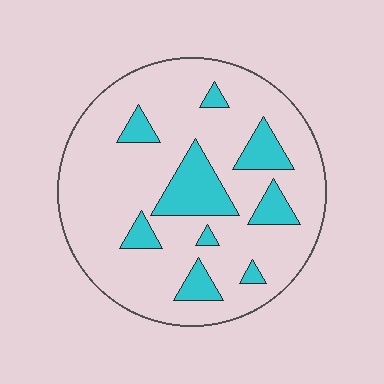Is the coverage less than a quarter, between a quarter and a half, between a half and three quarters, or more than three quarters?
Less than a quarter.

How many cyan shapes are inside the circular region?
9.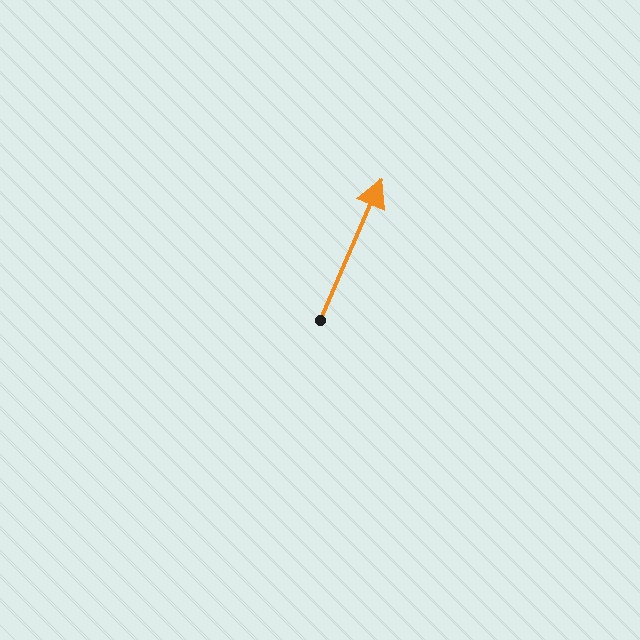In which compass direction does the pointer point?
Northeast.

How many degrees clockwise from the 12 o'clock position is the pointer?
Approximately 23 degrees.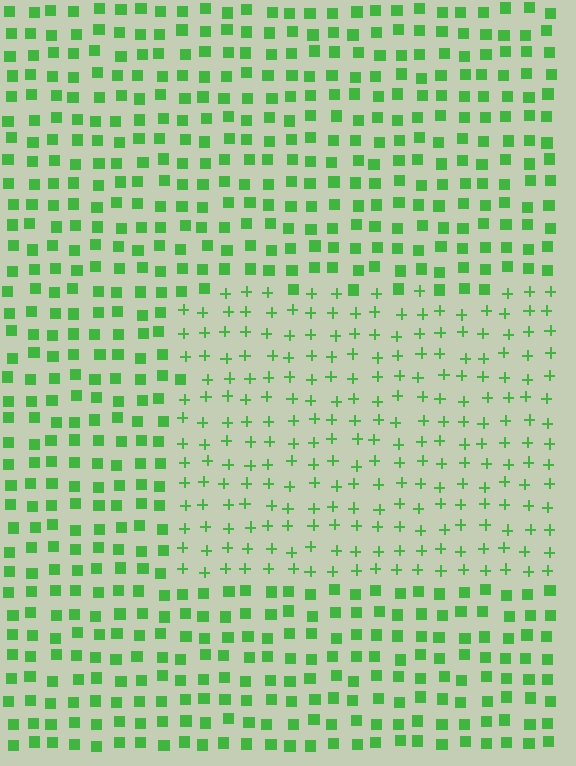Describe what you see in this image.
The image is filled with small green elements arranged in a uniform grid. A rectangle-shaped region contains plus signs, while the surrounding area contains squares. The boundary is defined purely by the change in element shape.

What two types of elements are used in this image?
The image uses plus signs inside the rectangle region and squares outside it.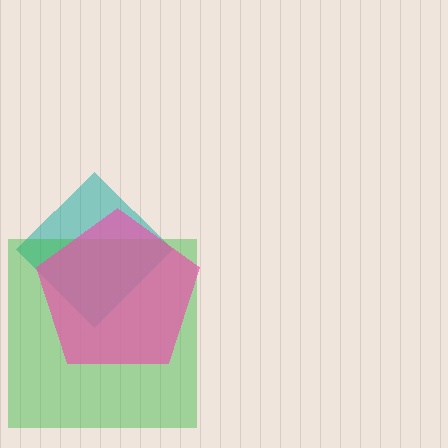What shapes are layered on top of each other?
The layered shapes are: a teal diamond, a green square, a pink pentagon.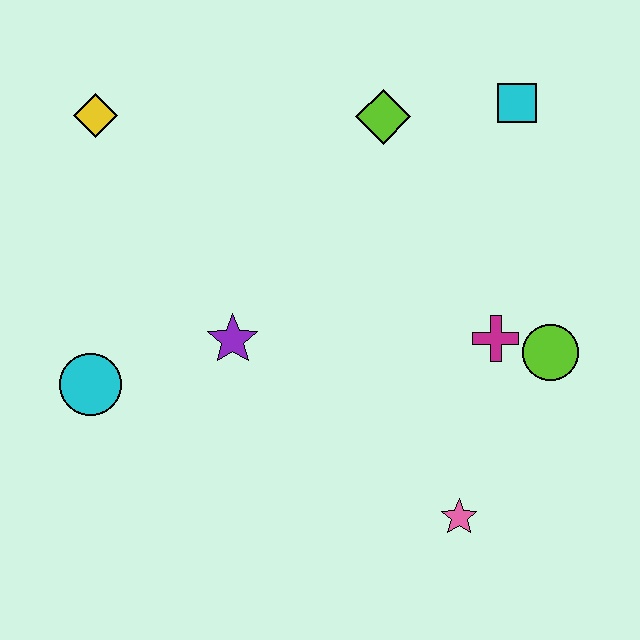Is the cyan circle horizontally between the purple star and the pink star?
No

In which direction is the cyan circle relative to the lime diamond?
The cyan circle is to the left of the lime diamond.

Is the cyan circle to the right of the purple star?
No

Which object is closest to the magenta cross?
The lime circle is closest to the magenta cross.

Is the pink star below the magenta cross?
Yes